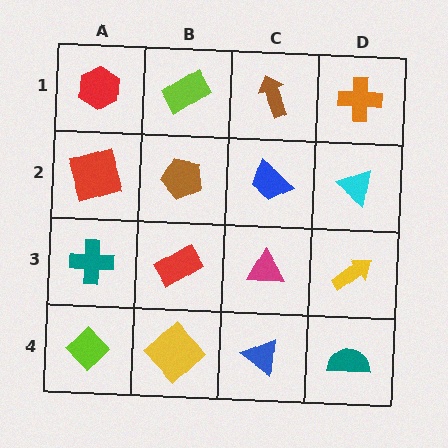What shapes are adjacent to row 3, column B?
A brown pentagon (row 2, column B), a yellow diamond (row 4, column B), a teal cross (row 3, column A), a magenta triangle (row 3, column C).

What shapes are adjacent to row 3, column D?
A cyan triangle (row 2, column D), a teal semicircle (row 4, column D), a magenta triangle (row 3, column C).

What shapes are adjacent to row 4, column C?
A magenta triangle (row 3, column C), a yellow diamond (row 4, column B), a teal semicircle (row 4, column D).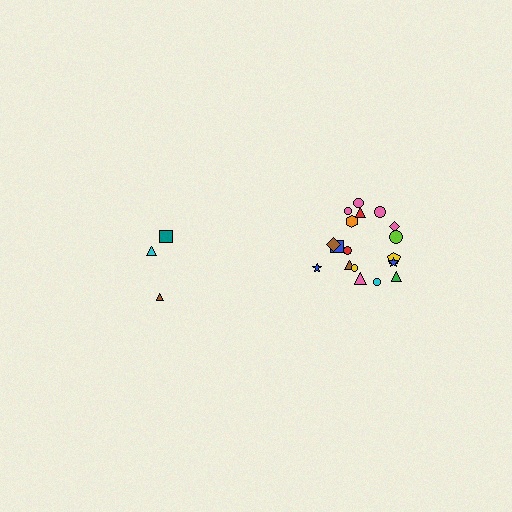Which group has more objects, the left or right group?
The right group.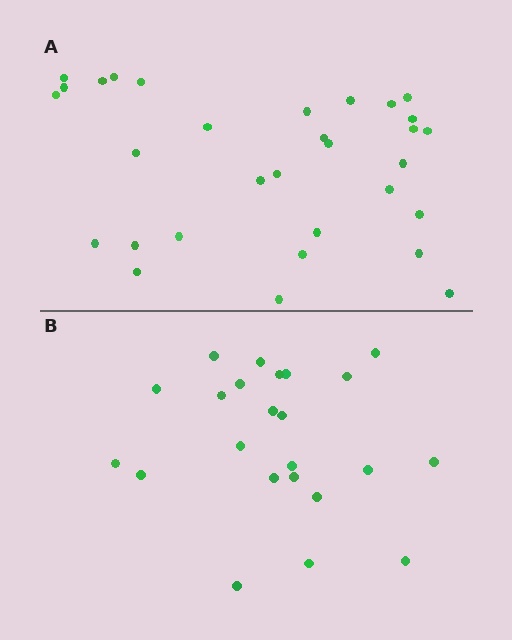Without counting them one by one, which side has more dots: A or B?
Region A (the top region) has more dots.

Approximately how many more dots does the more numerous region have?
Region A has roughly 8 or so more dots than region B.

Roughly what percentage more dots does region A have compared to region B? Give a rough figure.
About 35% more.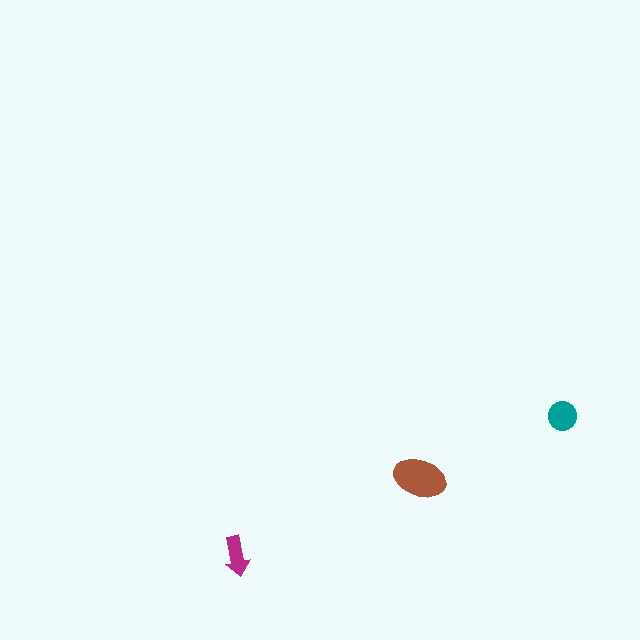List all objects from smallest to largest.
The magenta arrow, the teal circle, the brown ellipse.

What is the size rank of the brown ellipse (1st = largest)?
1st.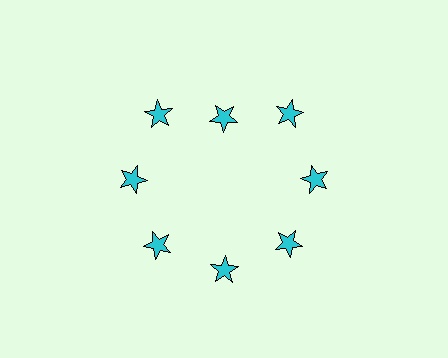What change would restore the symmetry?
The symmetry would be restored by moving it outward, back onto the ring so that all 8 stars sit at equal angles and equal distance from the center.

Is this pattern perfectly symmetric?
No. The 8 cyan stars are arranged in a ring, but one element near the 12 o'clock position is pulled inward toward the center, breaking the 8-fold rotational symmetry.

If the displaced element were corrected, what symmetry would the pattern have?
It would have 8-fold rotational symmetry — the pattern would map onto itself every 45 degrees.